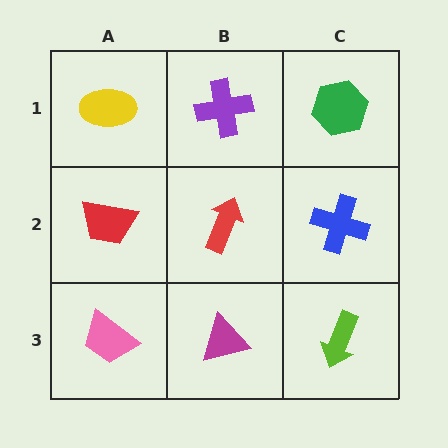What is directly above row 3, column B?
A red arrow.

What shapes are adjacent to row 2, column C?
A green hexagon (row 1, column C), a lime arrow (row 3, column C), a red arrow (row 2, column B).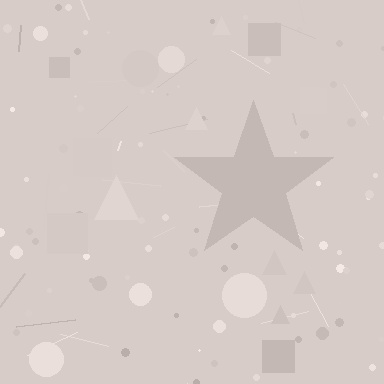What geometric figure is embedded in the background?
A star is embedded in the background.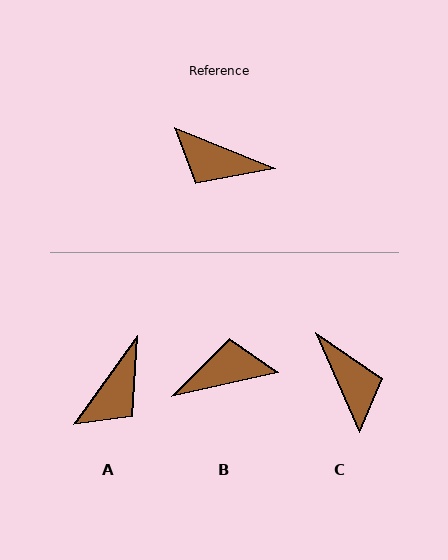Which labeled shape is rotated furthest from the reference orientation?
B, about 145 degrees away.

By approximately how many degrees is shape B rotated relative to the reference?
Approximately 145 degrees clockwise.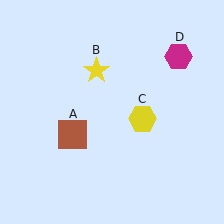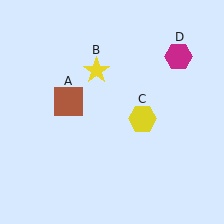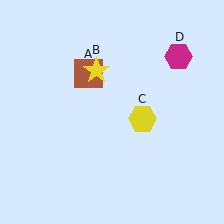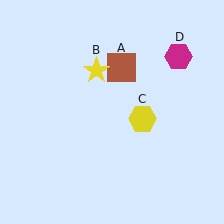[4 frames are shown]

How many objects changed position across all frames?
1 object changed position: brown square (object A).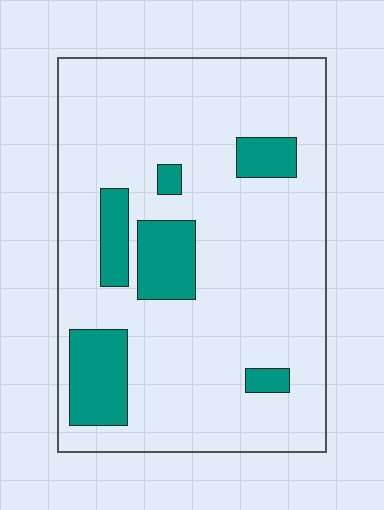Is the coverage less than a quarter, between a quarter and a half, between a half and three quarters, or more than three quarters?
Less than a quarter.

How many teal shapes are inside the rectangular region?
6.